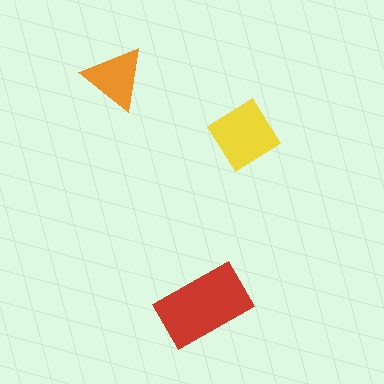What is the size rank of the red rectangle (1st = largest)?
1st.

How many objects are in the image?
There are 3 objects in the image.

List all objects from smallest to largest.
The orange triangle, the yellow diamond, the red rectangle.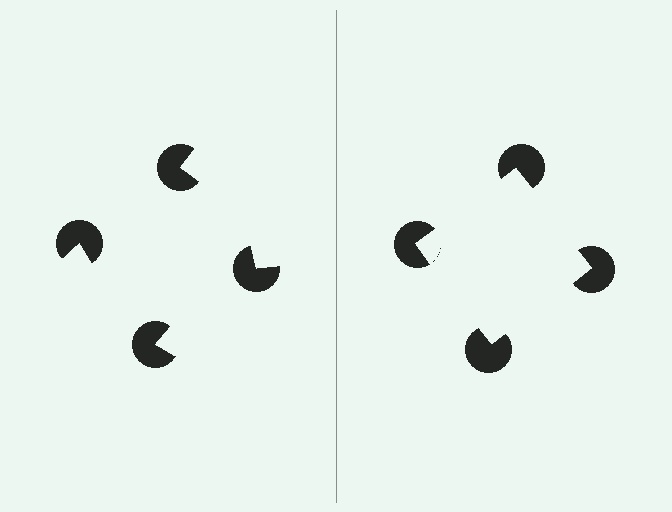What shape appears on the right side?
An illusory square.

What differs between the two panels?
The pac-man discs are positioned identically on both sides; only the wedge orientations differ. On the right they align to a square; on the left they are misaligned.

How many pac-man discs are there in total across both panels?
8 — 4 on each side.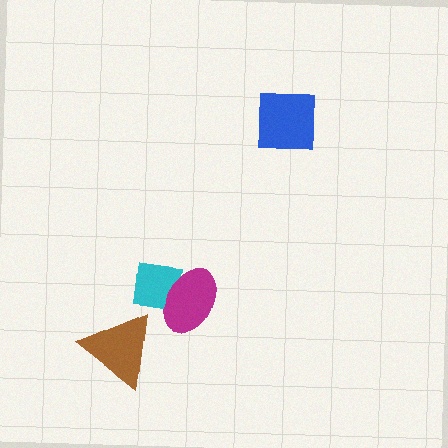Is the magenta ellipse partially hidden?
No, no other shape covers it.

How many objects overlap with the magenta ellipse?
1 object overlaps with the magenta ellipse.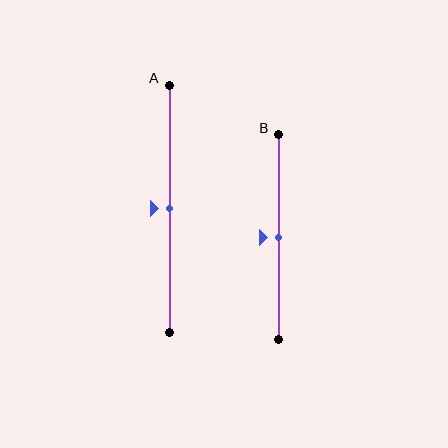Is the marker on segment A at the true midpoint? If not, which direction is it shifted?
Yes, the marker on segment A is at the true midpoint.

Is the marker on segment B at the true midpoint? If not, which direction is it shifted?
Yes, the marker on segment B is at the true midpoint.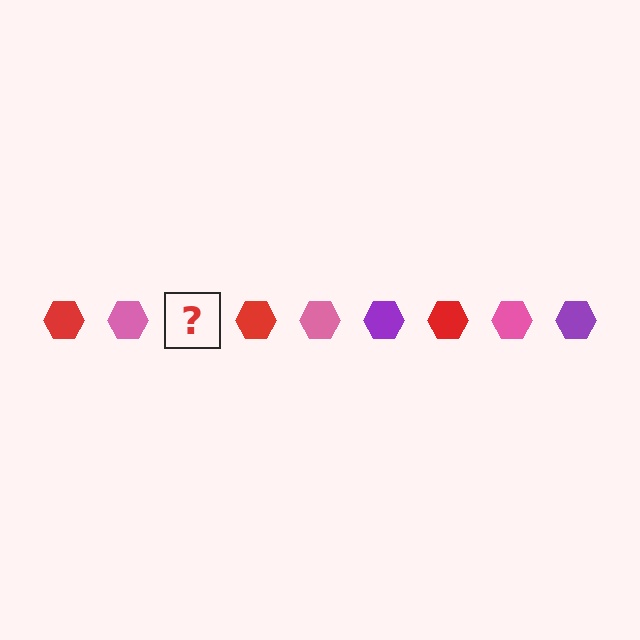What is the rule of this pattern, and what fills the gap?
The rule is that the pattern cycles through red, pink, purple hexagons. The gap should be filled with a purple hexagon.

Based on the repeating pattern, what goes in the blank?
The blank should be a purple hexagon.